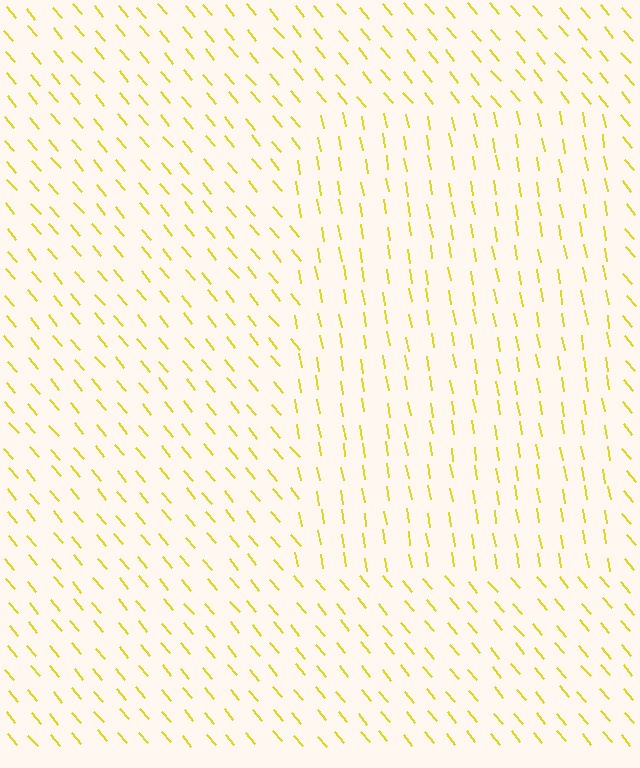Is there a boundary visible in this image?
Yes, there is a texture boundary formed by a change in line orientation.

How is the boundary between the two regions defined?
The boundary is defined purely by a change in line orientation (approximately 30 degrees difference). All lines are the same color and thickness.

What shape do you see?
I see a rectangle.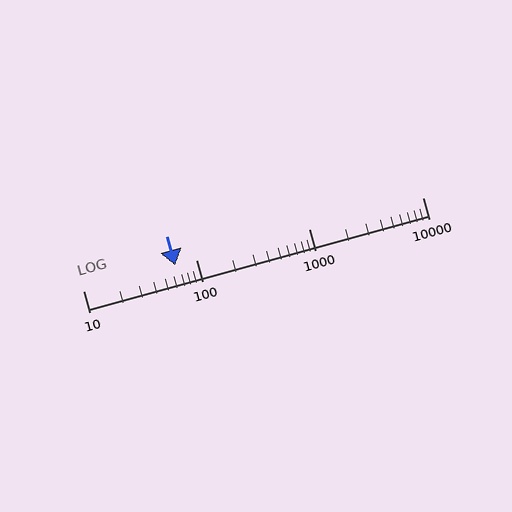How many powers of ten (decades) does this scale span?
The scale spans 3 decades, from 10 to 10000.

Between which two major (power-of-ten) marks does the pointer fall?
The pointer is between 10 and 100.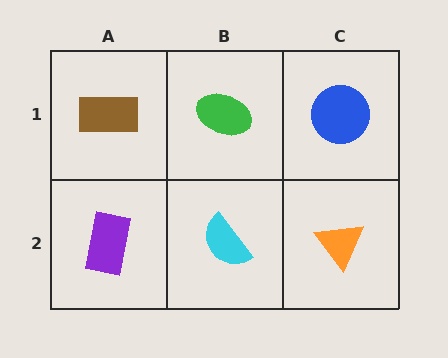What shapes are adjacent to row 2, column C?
A blue circle (row 1, column C), a cyan semicircle (row 2, column B).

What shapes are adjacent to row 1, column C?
An orange triangle (row 2, column C), a green ellipse (row 1, column B).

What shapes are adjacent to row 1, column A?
A purple rectangle (row 2, column A), a green ellipse (row 1, column B).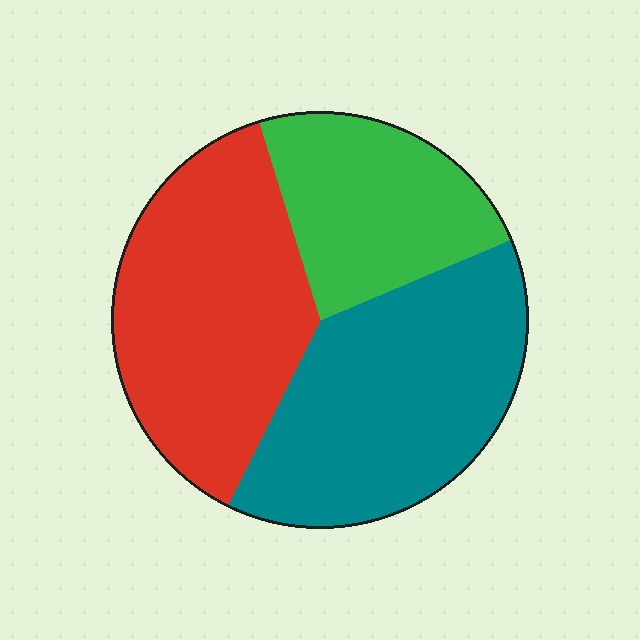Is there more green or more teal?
Teal.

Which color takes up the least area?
Green, at roughly 25%.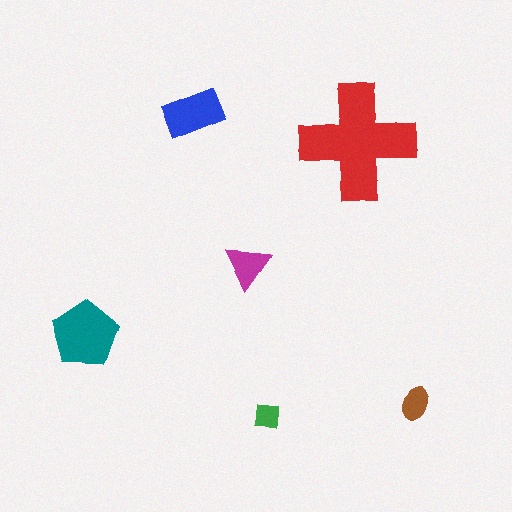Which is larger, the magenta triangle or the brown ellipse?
The magenta triangle.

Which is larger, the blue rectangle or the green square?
The blue rectangle.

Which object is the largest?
The red cross.